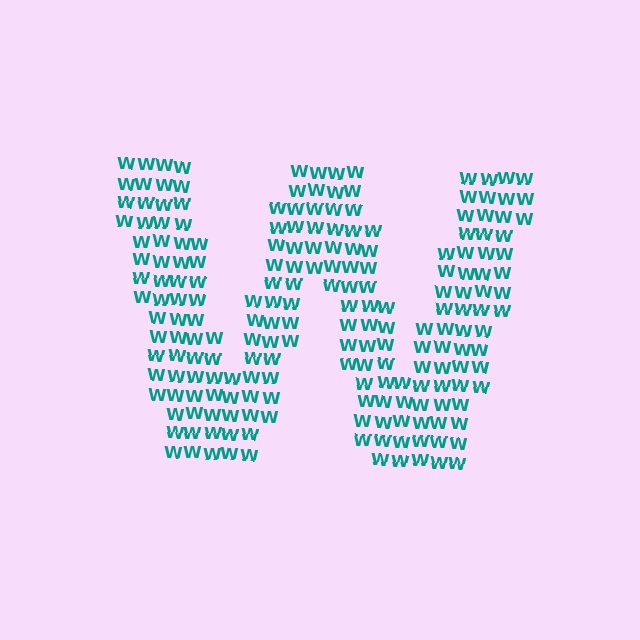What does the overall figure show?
The overall figure shows the letter W.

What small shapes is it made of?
It is made of small letter W's.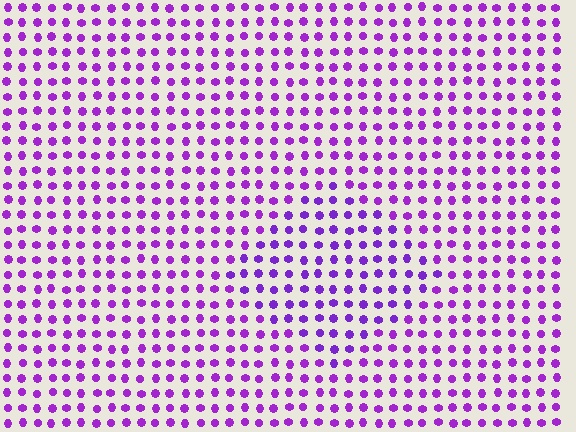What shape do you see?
I see a diamond.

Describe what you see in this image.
The image is filled with small purple elements in a uniform arrangement. A diamond-shaped region is visible where the elements are tinted to a slightly different hue, forming a subtle color boundary.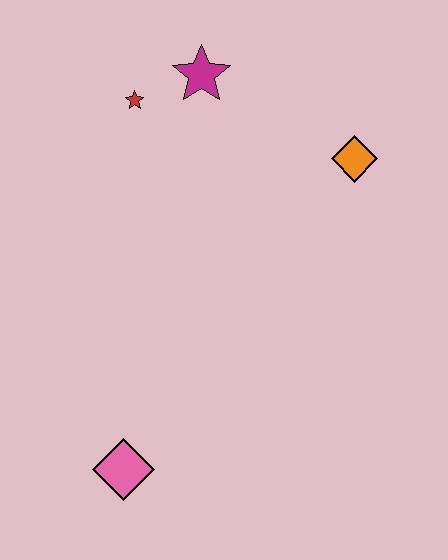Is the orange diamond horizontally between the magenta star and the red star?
No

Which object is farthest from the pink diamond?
The magenta star is farthest from the pink diamond.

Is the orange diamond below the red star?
Yes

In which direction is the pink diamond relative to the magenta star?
The pink diamond is below the magenta star.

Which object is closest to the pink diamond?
The red star is closest to the pink diamond.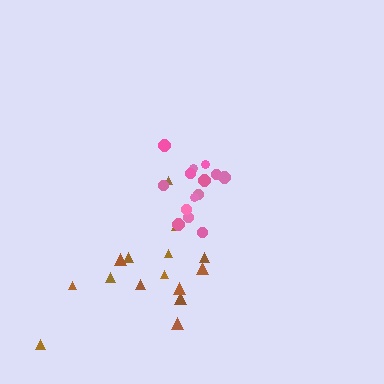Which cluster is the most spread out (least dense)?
Brown.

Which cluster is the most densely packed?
Pink.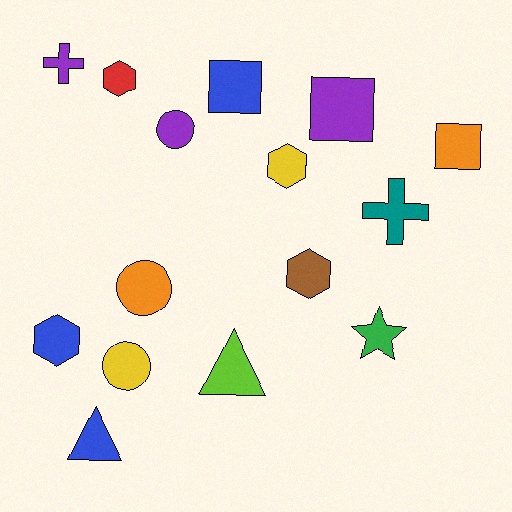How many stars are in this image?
There is 1 star.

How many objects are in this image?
There are 15 objects.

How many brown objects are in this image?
There is 1 brown object.